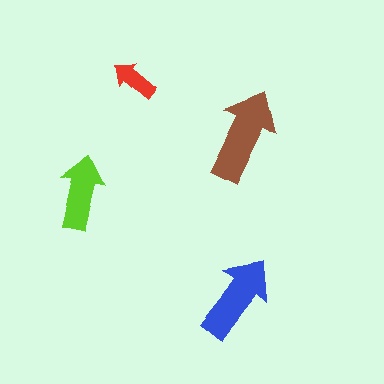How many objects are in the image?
There are 4 objects in the image.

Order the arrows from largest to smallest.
the brown one, the blue one, the lime one, the red one.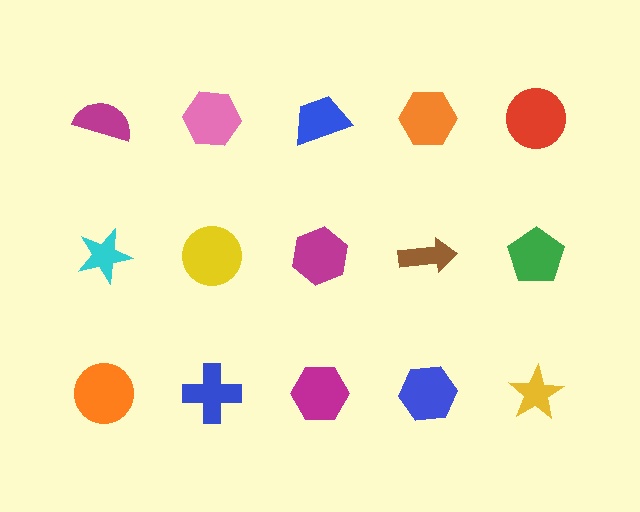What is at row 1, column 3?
A blue trapezoid.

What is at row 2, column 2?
A yellow circle.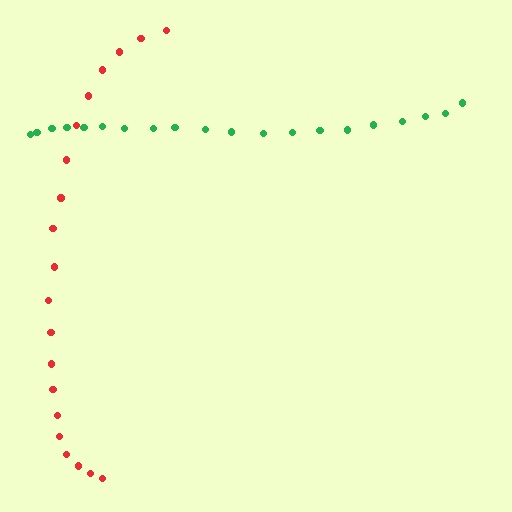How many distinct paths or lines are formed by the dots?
There are 2 distinct paths.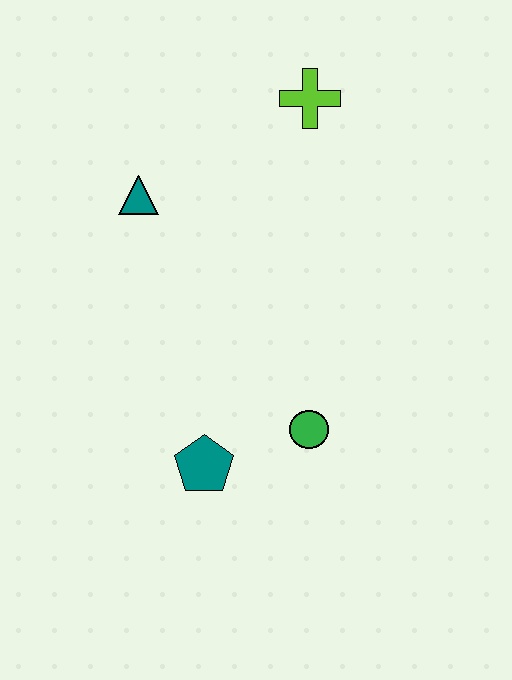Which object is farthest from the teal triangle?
The green circle is farthest from the teal triangle.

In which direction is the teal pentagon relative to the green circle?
The teal pentagon is to the left of the green circle.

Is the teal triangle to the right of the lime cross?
No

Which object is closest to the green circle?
The teal pentagon is closest to the green circle.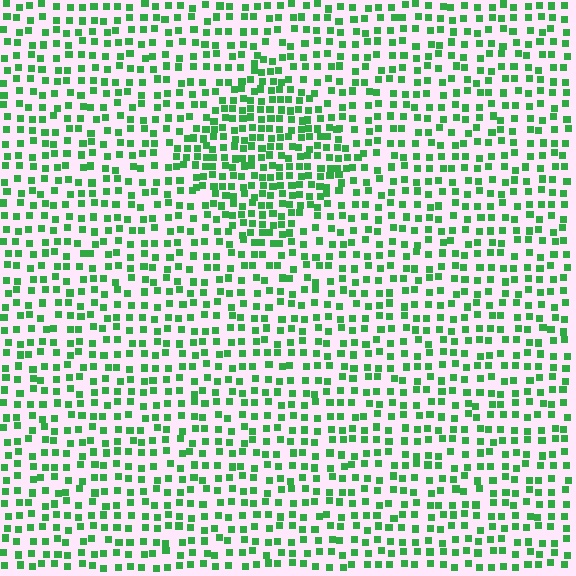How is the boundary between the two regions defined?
The boundary is defined by a change in element density (approximately 1.7x ratio). All elements are the same color, size, and shape.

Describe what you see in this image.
The image contains small green elements arranged at two different densities. A diamond-shaped region is visible where the elements are more densely packed than the surrounding area.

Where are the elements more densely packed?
The elements are more densely packed inside the diamond boundary.